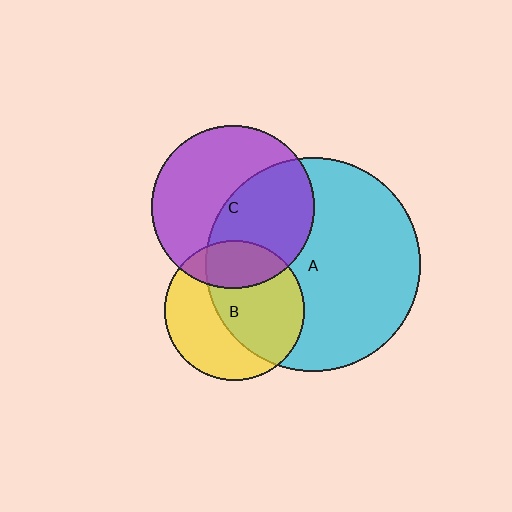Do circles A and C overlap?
Yes.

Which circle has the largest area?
Circle A (cyan).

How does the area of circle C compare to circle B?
Approximately 1.4 times.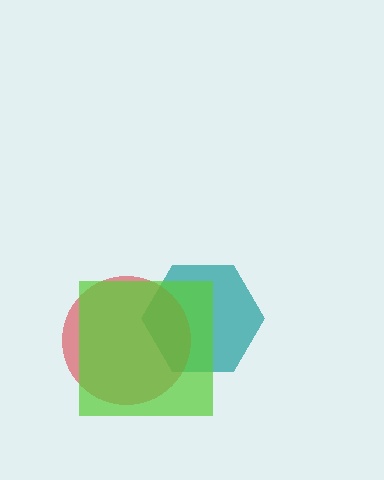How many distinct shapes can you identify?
There are 3 distinct shapes: a teal hexagon, a red circle, a lime square.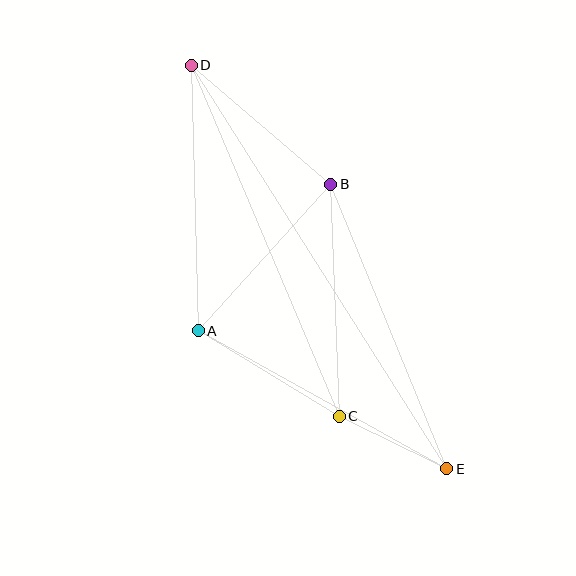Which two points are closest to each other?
Points C and E are closest to each other.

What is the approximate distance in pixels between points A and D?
The distance between A and D is approximately 266 pixels.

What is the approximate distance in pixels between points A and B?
The distance between A and B is approximately 198 pixels.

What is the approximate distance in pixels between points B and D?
The distance between B and D is approximately 183 pixels.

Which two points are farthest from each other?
Points D and E are farthest from each other.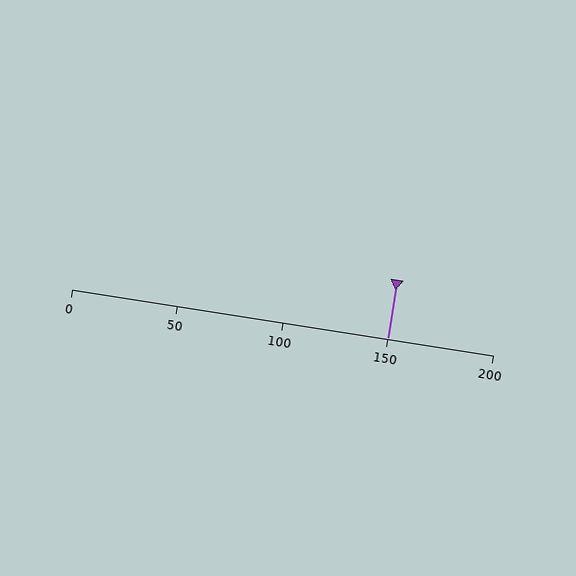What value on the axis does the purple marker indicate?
The marker indicates approximately 150.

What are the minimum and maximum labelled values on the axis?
The axis runs from 0 to 200.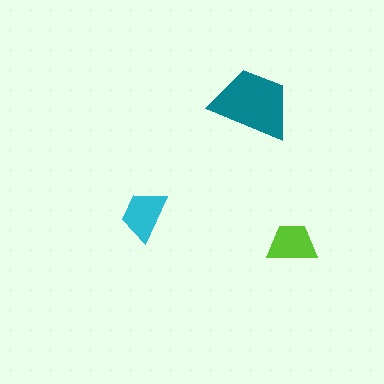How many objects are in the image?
There are 3 objects in the image.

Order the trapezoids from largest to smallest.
the teal one, the cyan one, the lime one.